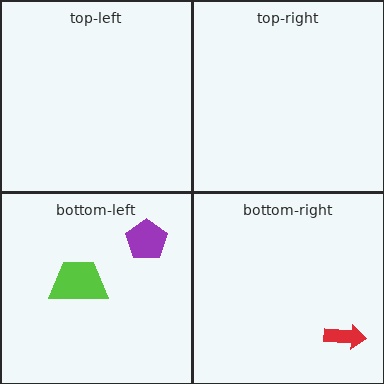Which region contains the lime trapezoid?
The bottom-left region.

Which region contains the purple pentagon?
The bottom-left region.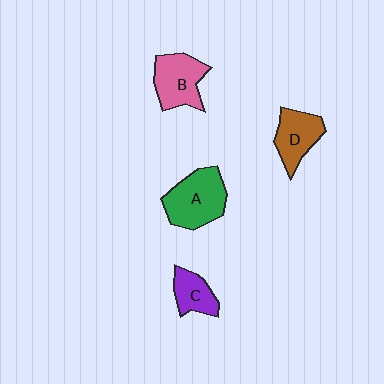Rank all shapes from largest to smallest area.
From largest to smallest: A (green), B (pink), D (brown), C (purple).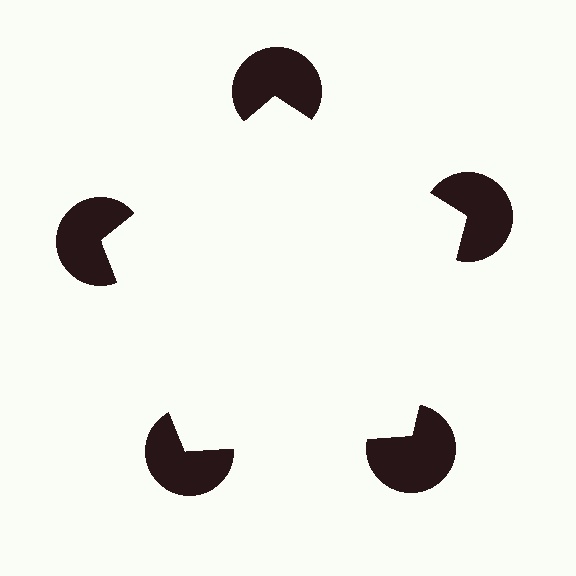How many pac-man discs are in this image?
There are 5 — one at each vertex of the illusory pentagon.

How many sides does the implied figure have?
5 sides.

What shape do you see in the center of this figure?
An illusory pentagon — its edges are inferred from the aligned wedge cuts in the pac-man discs, not physically drawn.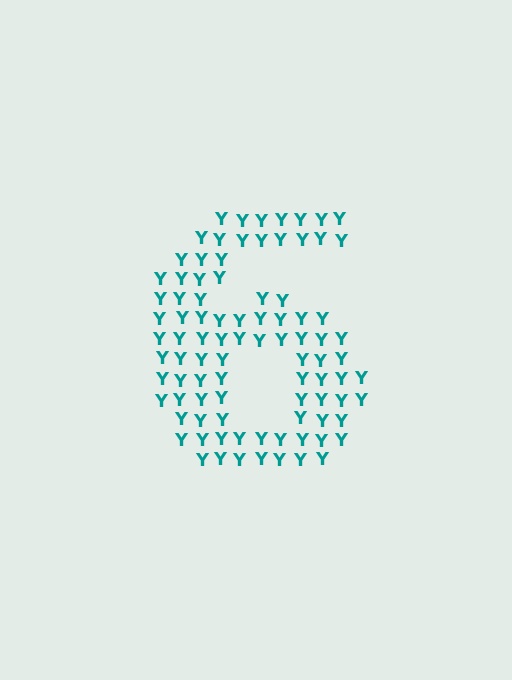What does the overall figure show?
The overall figure shows the digit 6.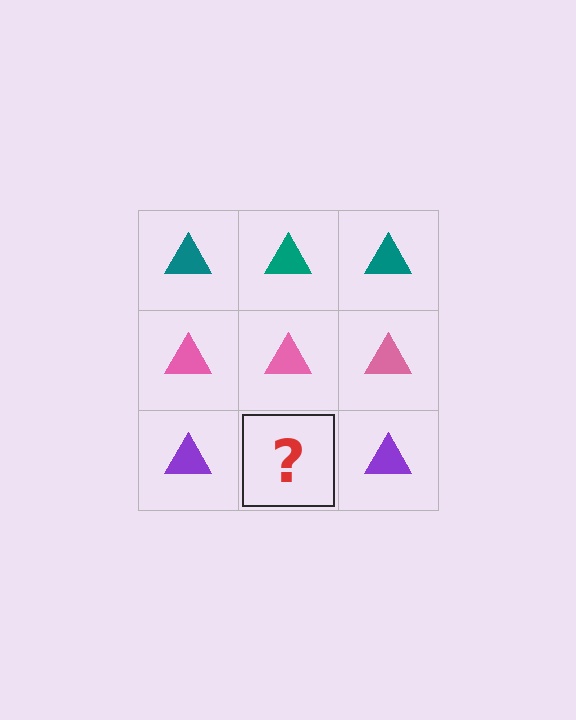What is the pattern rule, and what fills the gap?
The rule is that each row has a consistent color. The gap should be filled with a purple triangle.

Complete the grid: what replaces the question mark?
The question mark should be replaced with a purple triangle.